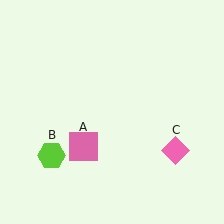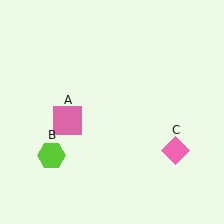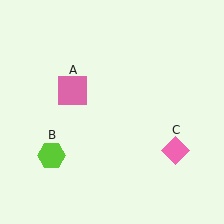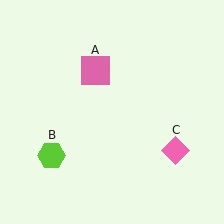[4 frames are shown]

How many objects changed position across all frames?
1 object changed position: pink square (object A).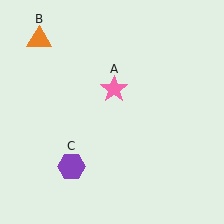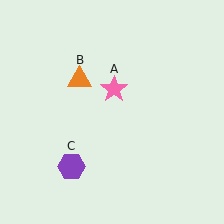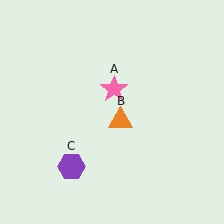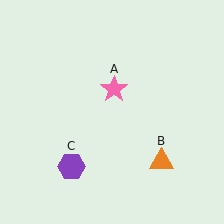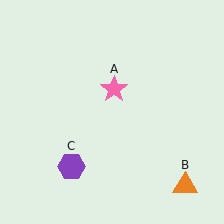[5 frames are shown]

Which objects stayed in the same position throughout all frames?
Pink star (object A) and purple hexagon (object C) remained stationary.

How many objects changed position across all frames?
1 object changed position: orange triangle (object B).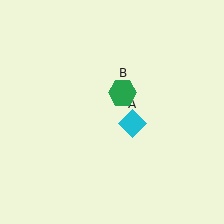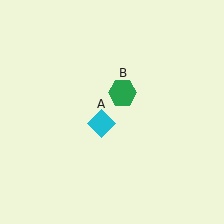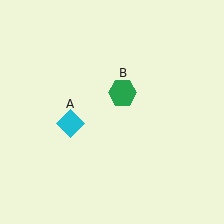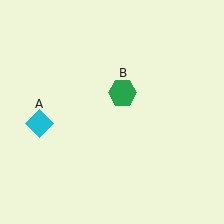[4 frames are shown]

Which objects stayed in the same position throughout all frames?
Green hexagon (object B) remained stationary.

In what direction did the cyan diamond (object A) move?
The cyan diamond (object A) moved left.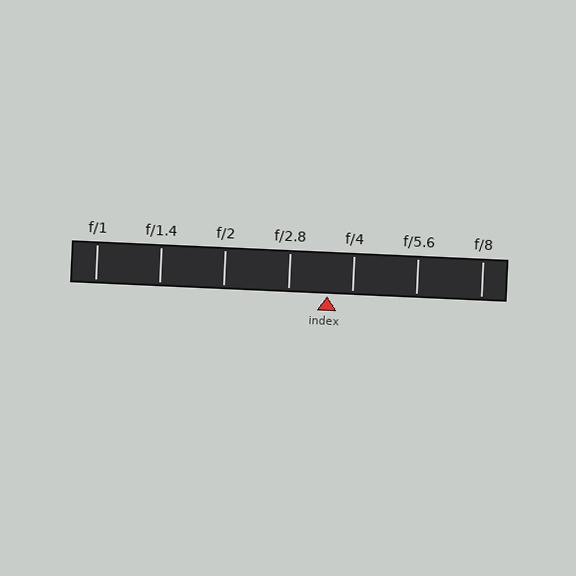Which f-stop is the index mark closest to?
The index mark is closest to f/4.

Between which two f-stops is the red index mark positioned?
The index mark is between f/2.8 and f/4.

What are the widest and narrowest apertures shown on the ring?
The widest aperture shown is f/1 and the narrowest is f/8.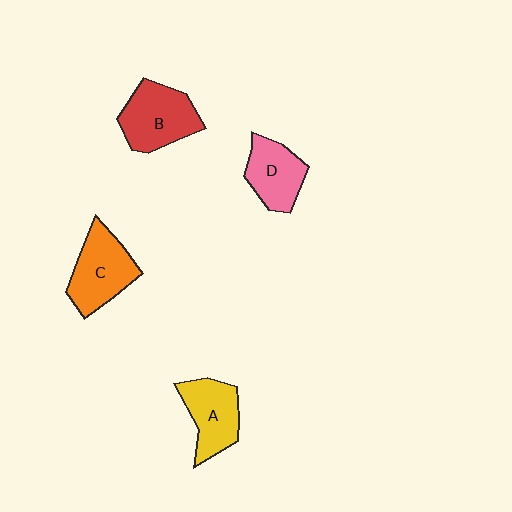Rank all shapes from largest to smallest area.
From largest to smallest: B (red), C (orange), A (yellow), D (pink).